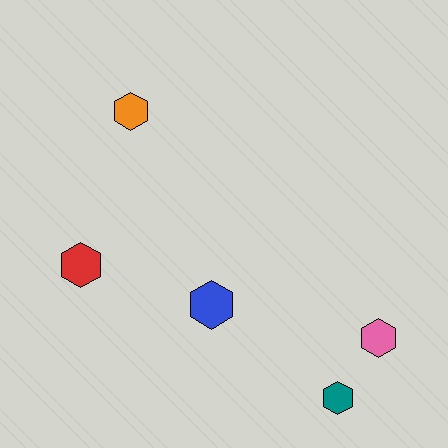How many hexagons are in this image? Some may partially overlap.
There are 5 hexagons.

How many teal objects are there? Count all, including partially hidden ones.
There is 1 teal object.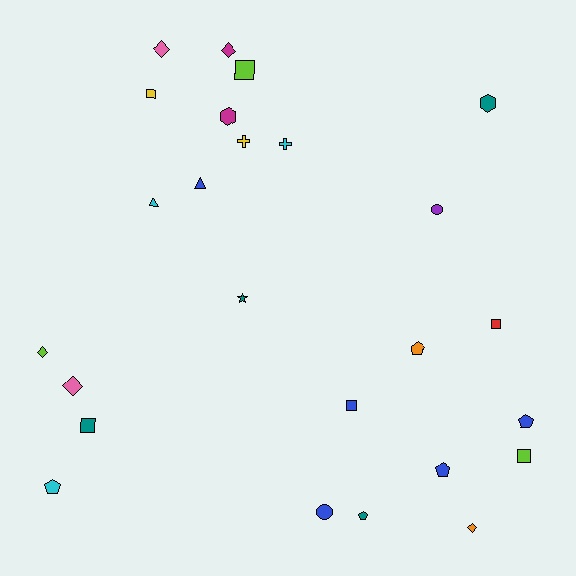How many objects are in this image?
There are 25 objects.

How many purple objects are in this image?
There is 1 purple object.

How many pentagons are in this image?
There are 5 pentagons.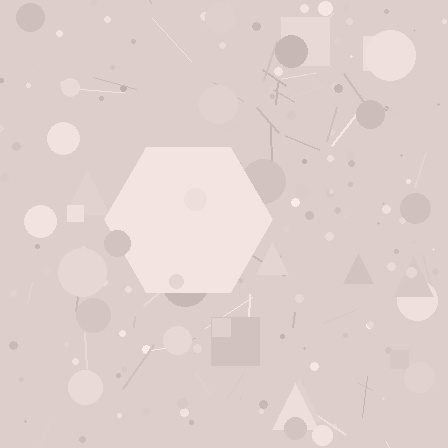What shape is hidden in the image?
A hexagon is hidden in the image.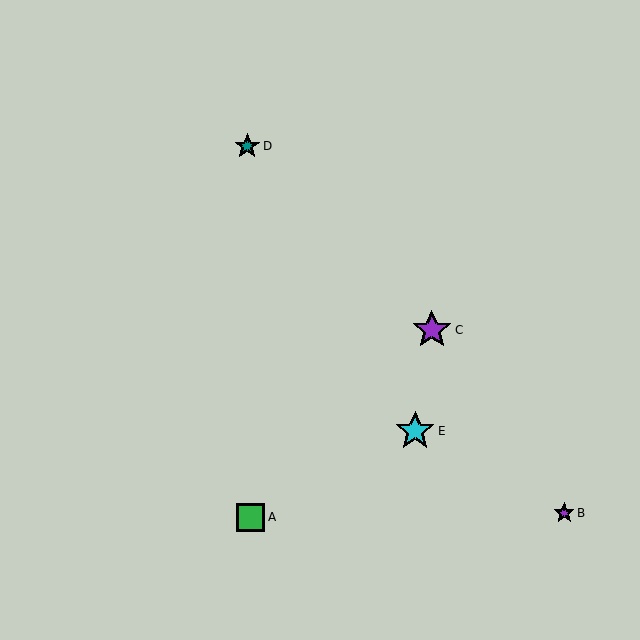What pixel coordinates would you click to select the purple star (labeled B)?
Click at (564, 513) to select the purple star B.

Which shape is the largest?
The cyan star (labeled E) is the largest.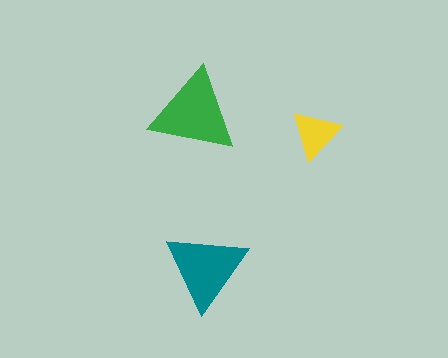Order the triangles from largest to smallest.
the green one, the teal one, the yellow one.